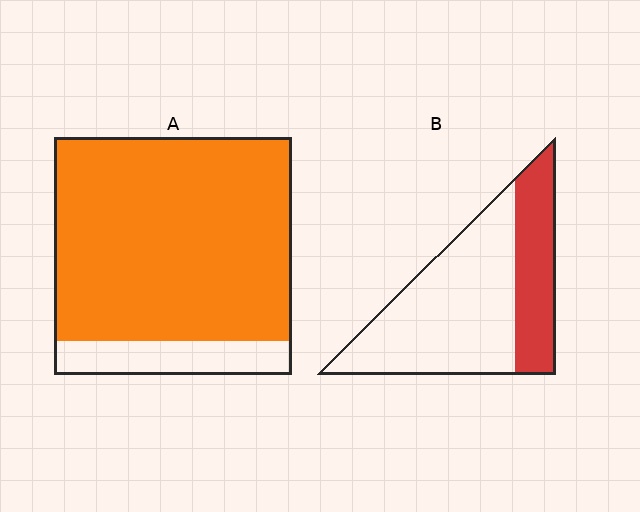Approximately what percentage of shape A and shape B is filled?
A is approximately 85% and B is approximately 30%.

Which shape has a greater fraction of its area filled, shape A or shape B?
Shape A.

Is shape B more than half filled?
No.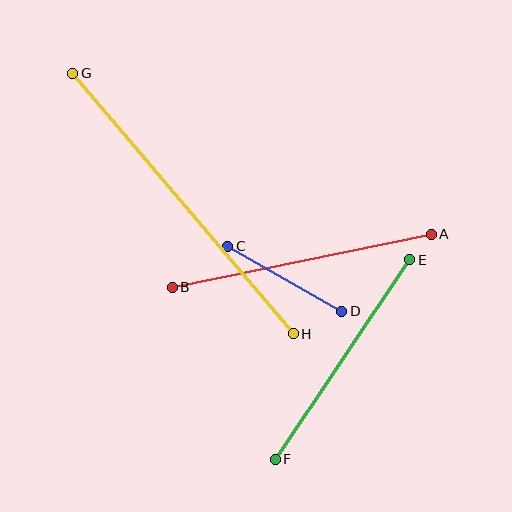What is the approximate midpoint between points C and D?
The midpoint is at approximately (285, 279) pixels.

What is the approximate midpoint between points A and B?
The midpoint is at approximately (302, 261) pixels.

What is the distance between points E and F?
The distance is approximately 240 pixels.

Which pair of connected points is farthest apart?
Points G and H are farthest apart.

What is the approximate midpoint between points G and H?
The midpoint is at approximately (183, 204) pixels.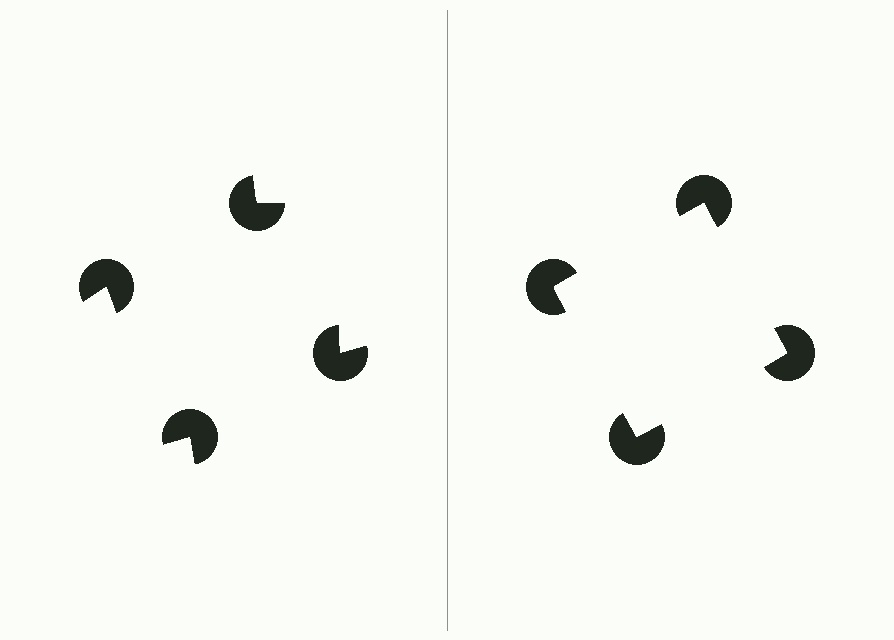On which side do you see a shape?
An illusory square appears on the right side. On the left side the wedge cuts are rotated, so no coherent shape forms.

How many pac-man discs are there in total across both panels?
8 — 4 on each side.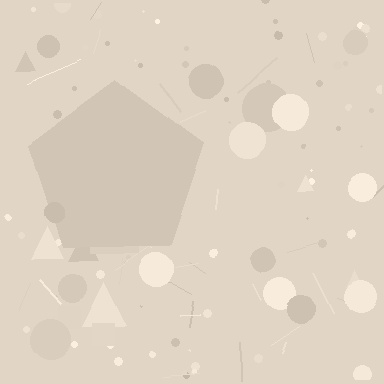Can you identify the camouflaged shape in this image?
The camouflaged shape is a pentagon.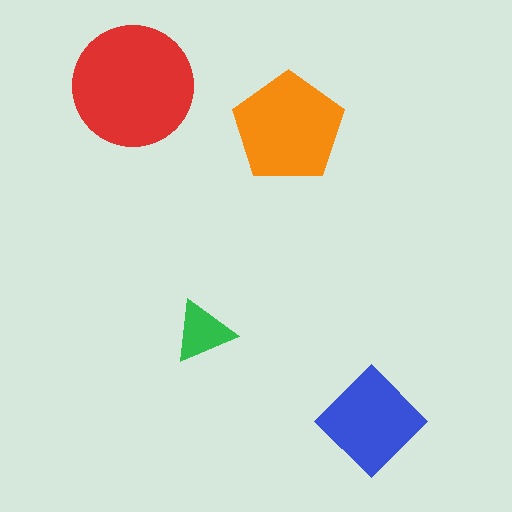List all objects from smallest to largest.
The green triangle, the blue diamond, the orange pentagon, the red circle.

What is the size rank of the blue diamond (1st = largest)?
3rd.